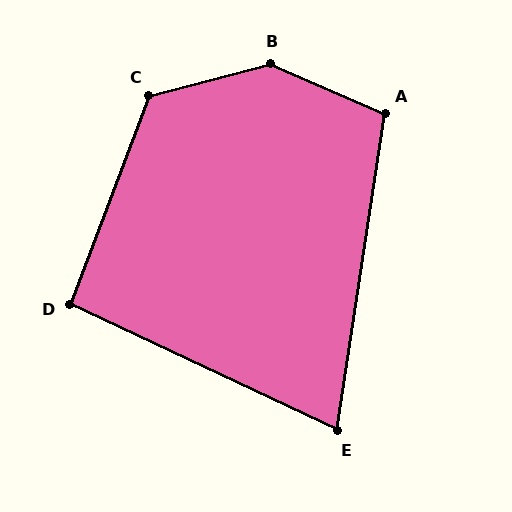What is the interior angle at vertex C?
Approximately 126 degrees (obtuse).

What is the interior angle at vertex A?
Approximately 105 degrees (obtuse).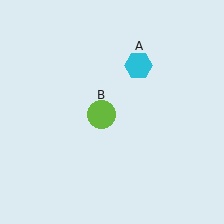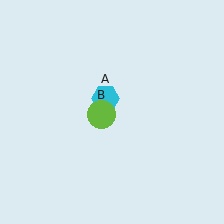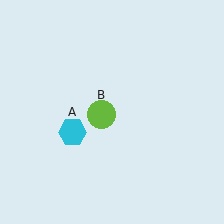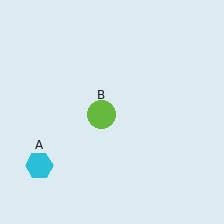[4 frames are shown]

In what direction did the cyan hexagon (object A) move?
The cyan hexagon (object A) moved down and to the left.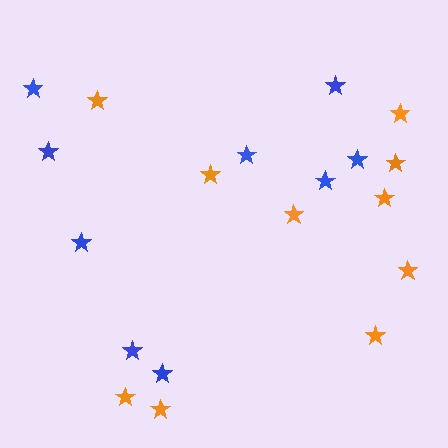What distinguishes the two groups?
There are 2 groups: one group of blue stars (9) and one group of orange stars (10).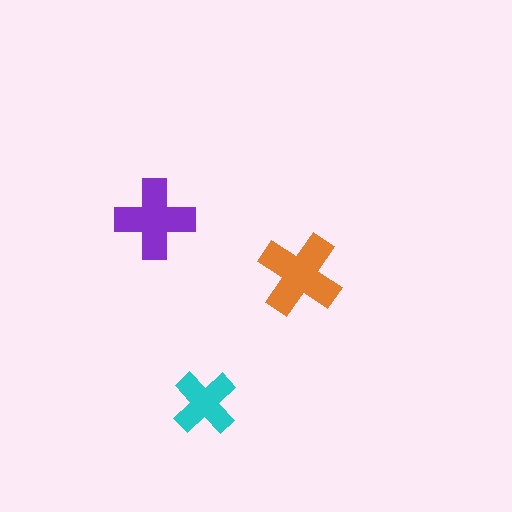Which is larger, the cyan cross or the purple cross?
The purple one.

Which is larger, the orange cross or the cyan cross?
The orange one.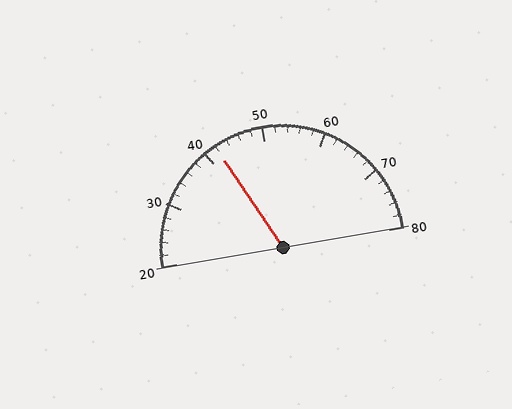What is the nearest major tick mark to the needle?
The nearest major tick mark is 40.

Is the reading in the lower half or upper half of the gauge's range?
The reading is in the lower half of the range (20 to 80).